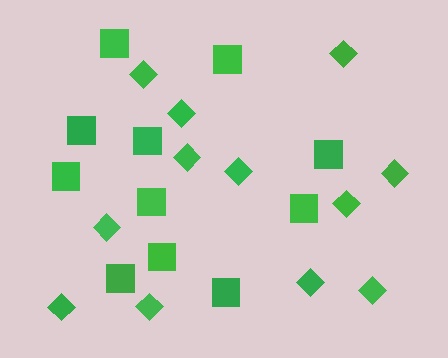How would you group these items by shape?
There are 2 groups: one group of squares (11) and one group of diamonds (12).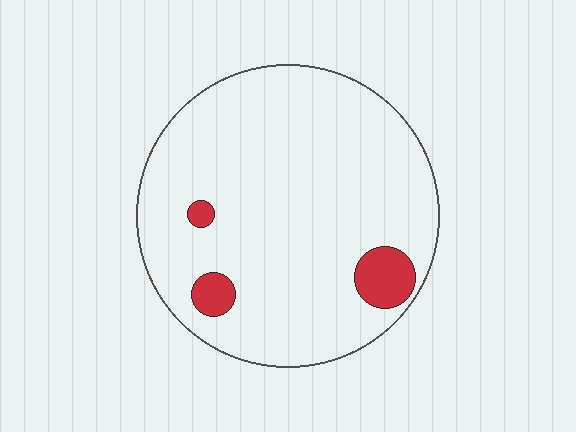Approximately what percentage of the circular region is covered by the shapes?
Approximately 5%.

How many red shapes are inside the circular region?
3.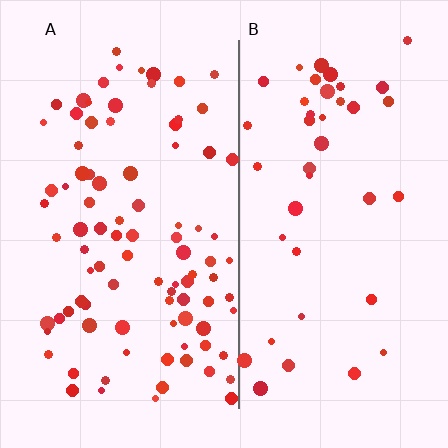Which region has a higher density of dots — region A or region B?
A (the left).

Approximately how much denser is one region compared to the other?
Approximately 2.2× — region A over region B.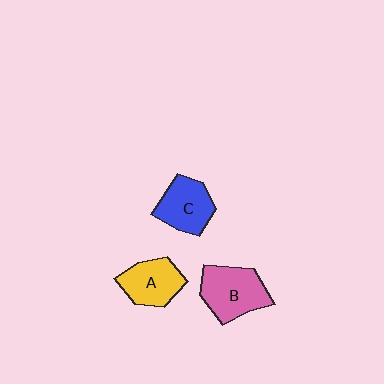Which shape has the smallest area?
Shape A (yellow).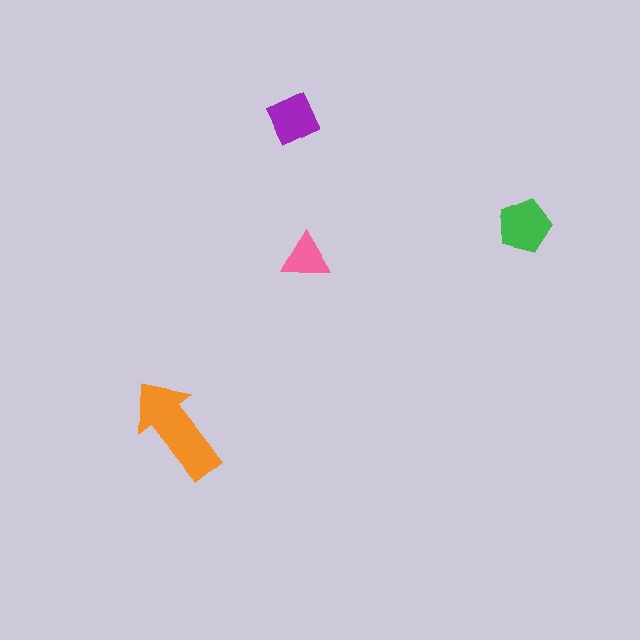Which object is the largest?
The orange arrow.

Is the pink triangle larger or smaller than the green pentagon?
Smaller.